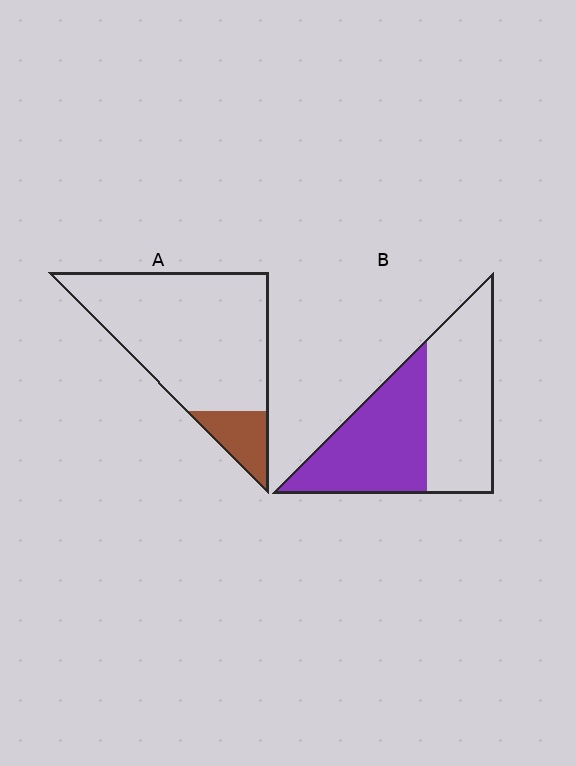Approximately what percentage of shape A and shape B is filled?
A is approximately 15% and B is approximately 50%.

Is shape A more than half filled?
No.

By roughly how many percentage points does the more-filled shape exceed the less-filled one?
By roughly 35 percentage points (B over A).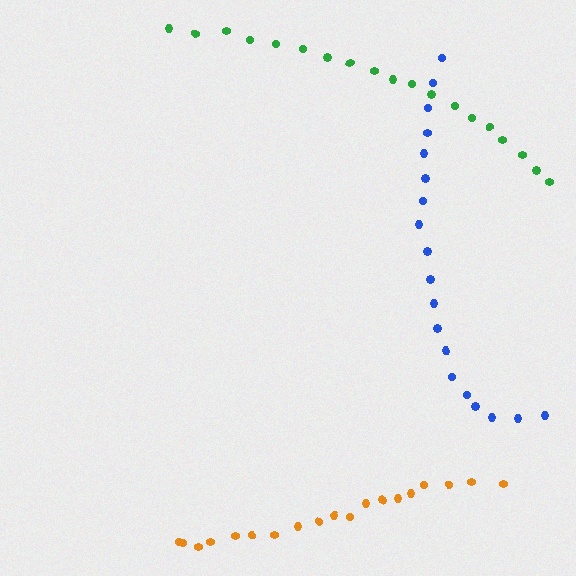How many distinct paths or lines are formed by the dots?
There are 3 distinct paths.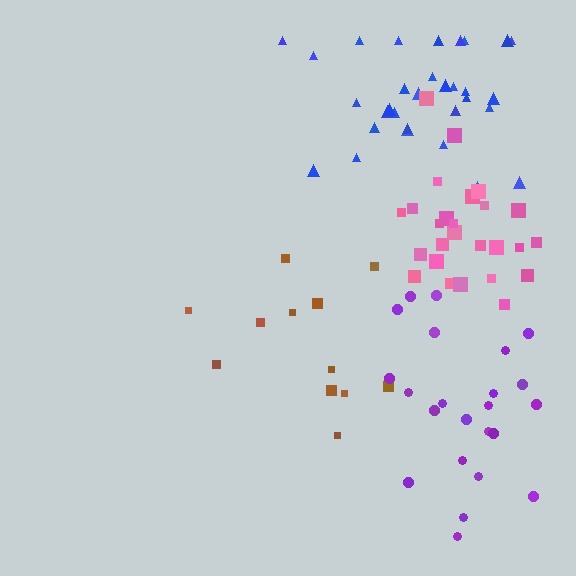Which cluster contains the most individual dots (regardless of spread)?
Blue (31).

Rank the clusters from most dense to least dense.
pink, blue, purple, brown.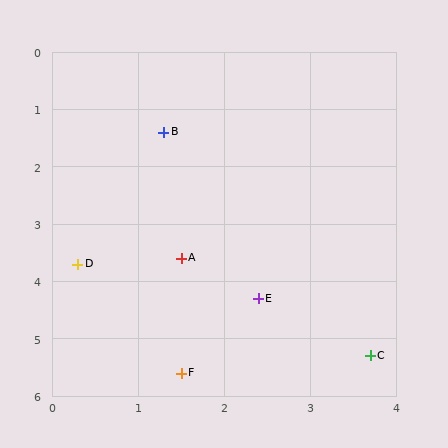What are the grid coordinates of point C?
Point C is at approximately (3.7, 5.3).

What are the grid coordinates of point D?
Point D is at approximately (0.3, 3.7).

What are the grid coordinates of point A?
Point A is at approximately (1.5, 3.6).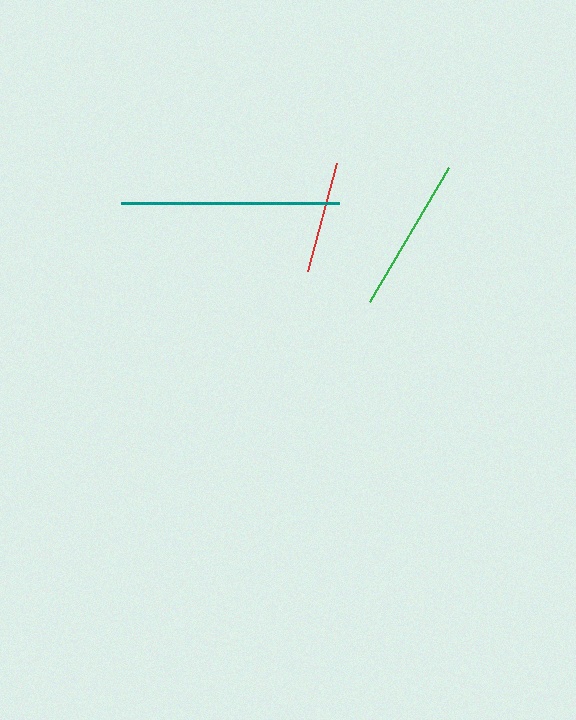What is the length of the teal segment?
The teal segment is approximately 218 pixels long.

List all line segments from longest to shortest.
From longest to shortest: teal, green, red.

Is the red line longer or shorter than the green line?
The green line is longer than the red line.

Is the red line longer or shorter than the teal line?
The teal line is longer than the red line.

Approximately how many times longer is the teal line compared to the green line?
The teal line is approximately 1.4 times the length of the green line.